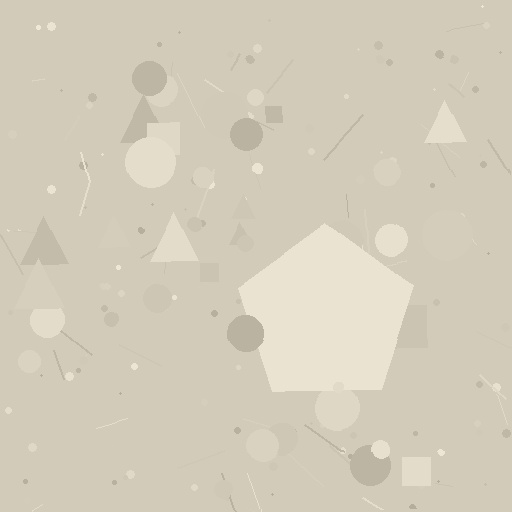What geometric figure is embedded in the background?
A pentagon is embedded in the background.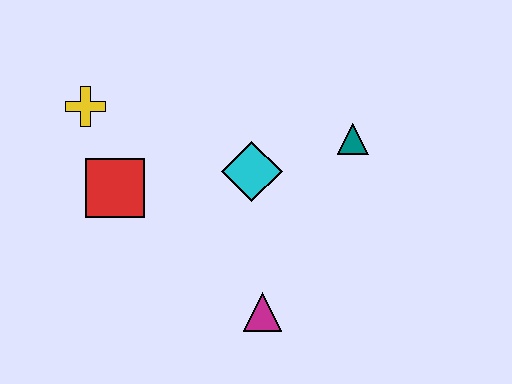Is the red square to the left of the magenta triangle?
Yes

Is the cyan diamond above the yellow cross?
No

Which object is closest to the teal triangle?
The cyan diamond is closest to the teal triangle.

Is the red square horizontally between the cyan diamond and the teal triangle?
No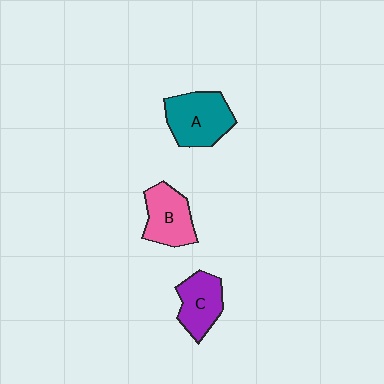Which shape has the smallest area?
Shape C (purple).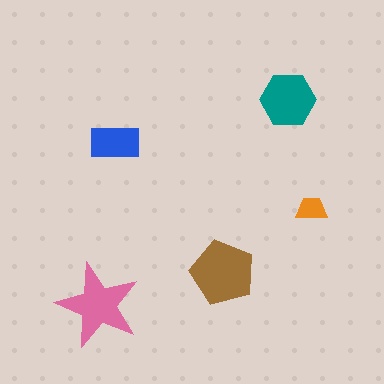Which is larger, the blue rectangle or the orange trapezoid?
The blue rectangle.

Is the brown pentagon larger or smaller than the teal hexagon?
Larger.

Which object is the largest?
The brown pentagon.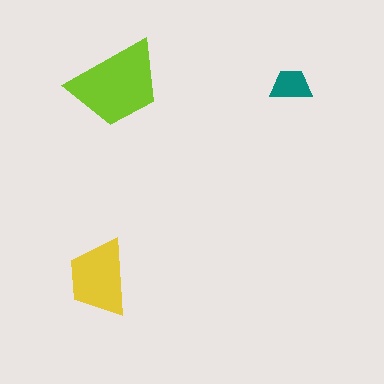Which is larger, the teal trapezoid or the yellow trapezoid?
The yellow one.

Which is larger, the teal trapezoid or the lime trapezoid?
The lime one.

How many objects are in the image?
There are 3 objects in the image.